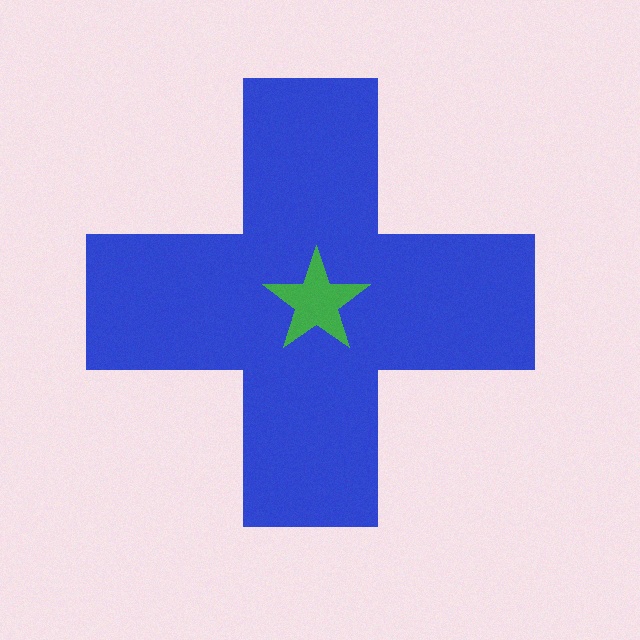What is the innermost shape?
The green star.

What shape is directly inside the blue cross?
The green star.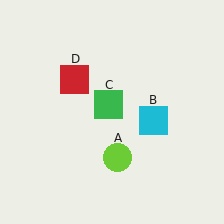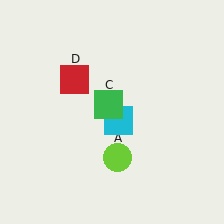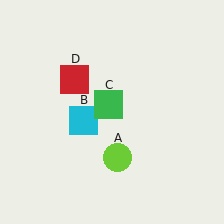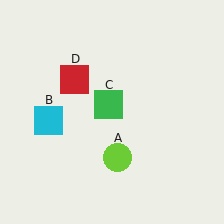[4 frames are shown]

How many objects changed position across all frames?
1 object changed position: cyan square (object B).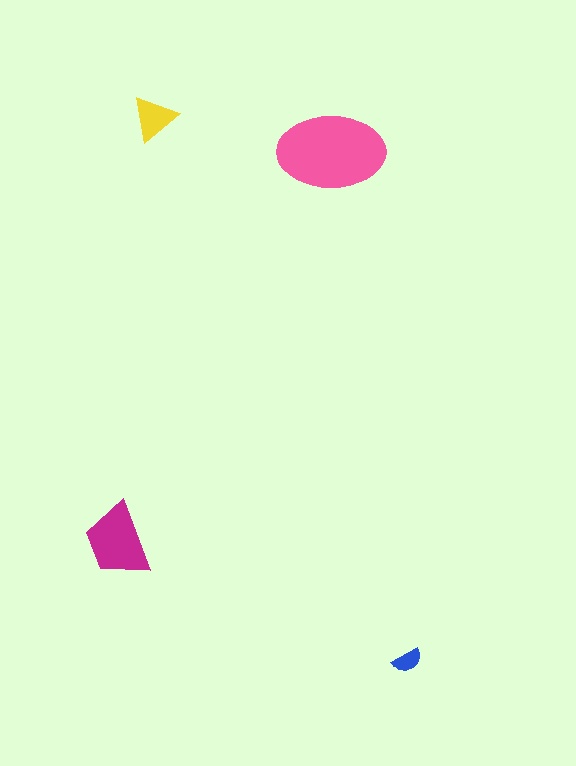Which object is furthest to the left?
The magenta trapezoid is leftmost.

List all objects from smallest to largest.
The blue semicircle, the yellow triangle, the magenta trapezoid, the pink ellipse.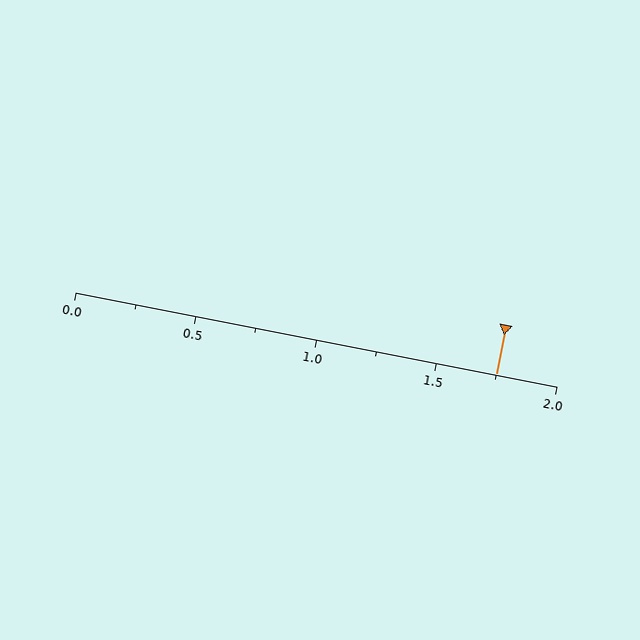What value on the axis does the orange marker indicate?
The marker indicates approximately 1.75.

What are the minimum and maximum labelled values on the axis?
The axis runs from 0.0 to 2.0.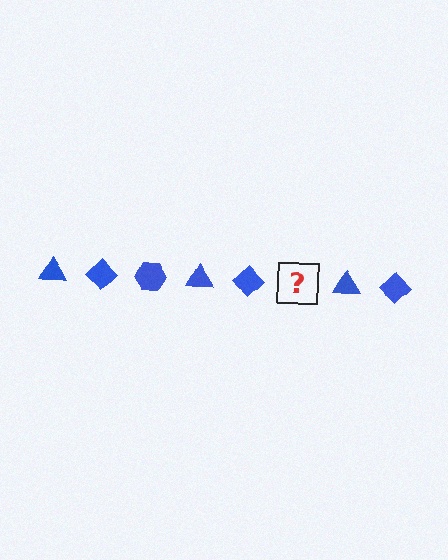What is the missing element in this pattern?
The missing element is a blue hexagon.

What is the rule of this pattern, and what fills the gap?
The rule is that the pattern cycles through triangle, diamond, hexagon shapes in blue. The gap should be filled with a blue hexagon.